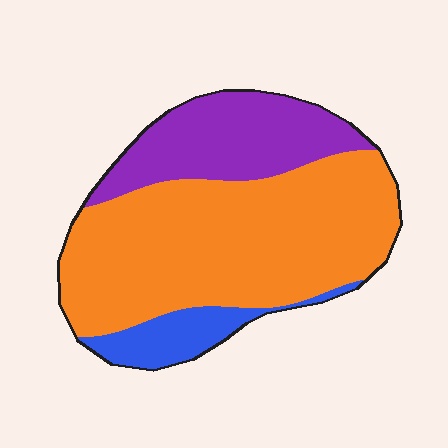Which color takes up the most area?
Orange, at roughly 65%.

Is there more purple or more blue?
Purple.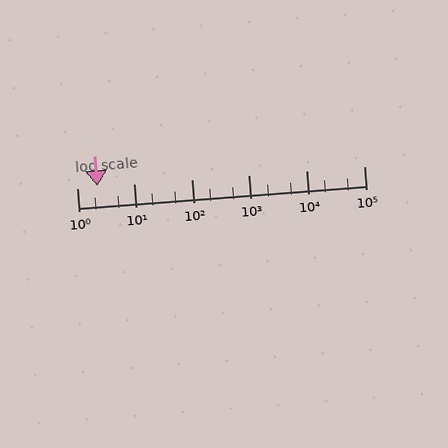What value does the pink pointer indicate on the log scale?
The pointer indicates approximately 2.3.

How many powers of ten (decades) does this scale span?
The scale spans 5 decades, from 1 to 100000.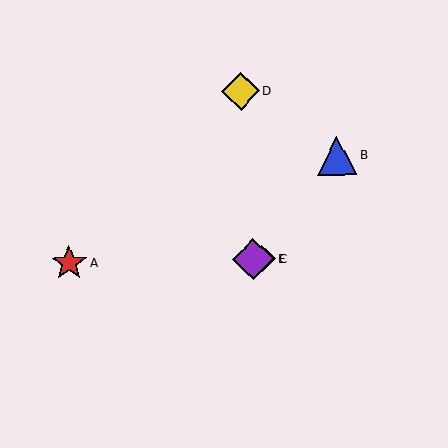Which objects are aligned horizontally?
Objects A, C, E are aligned horizontally.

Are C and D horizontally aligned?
No, C is at y≈259 and D is at y≈91.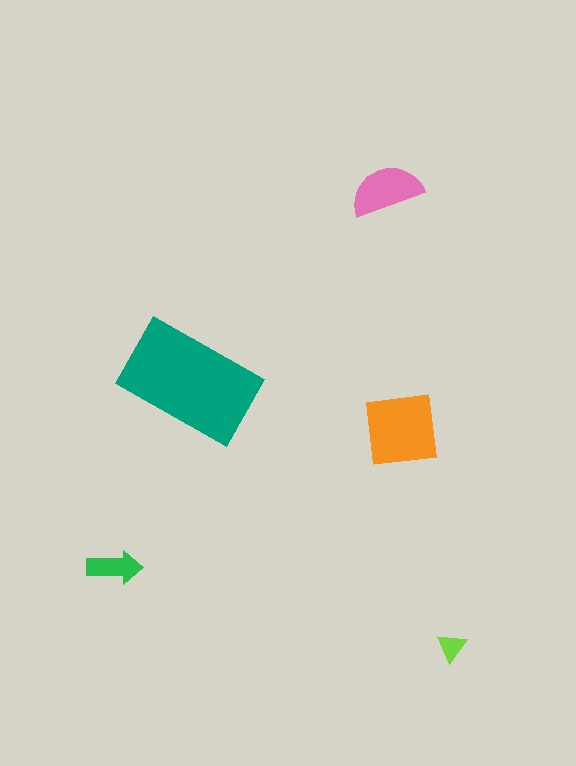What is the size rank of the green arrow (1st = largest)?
4th.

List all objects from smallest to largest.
The lime triangle, the green arrow, the pink semicircle, the orange square, the teal rectangle.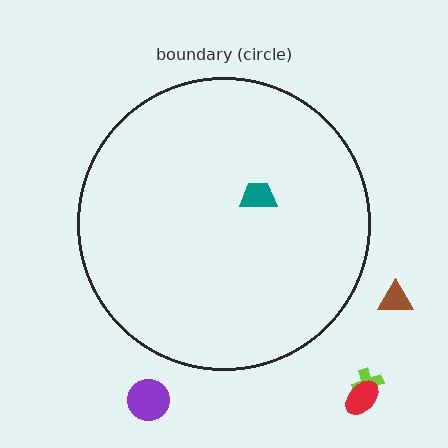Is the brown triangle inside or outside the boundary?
Outside.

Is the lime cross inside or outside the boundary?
Outside.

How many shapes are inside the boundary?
1 inside, 4 outside.